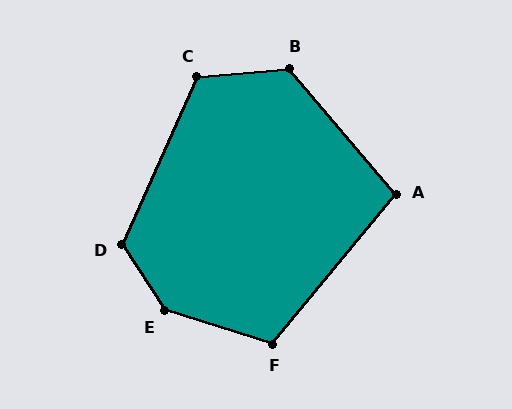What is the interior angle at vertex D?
Approximately 123 degrees (obtuse).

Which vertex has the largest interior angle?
E, at approximately 140 degrees.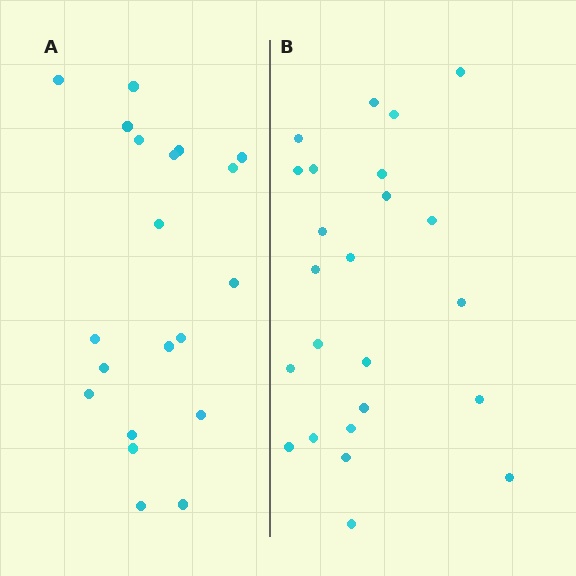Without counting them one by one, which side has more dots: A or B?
Region B (the right region) has more dots.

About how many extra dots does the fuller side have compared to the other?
Region B has about 4 more dots than region A.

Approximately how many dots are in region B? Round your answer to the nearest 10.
About 20 dots. (The exact count is 24, which rounds to 20.)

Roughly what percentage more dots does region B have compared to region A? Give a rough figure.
About 20% more.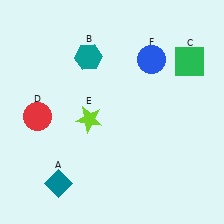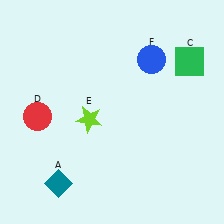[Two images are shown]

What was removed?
The teal hexagon (B) was removed in Image 2.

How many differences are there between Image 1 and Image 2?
There is 1 difference between the two images.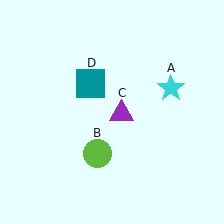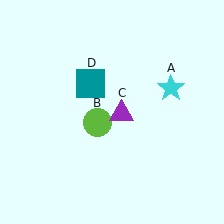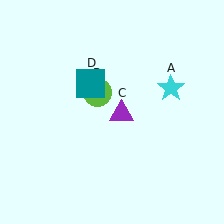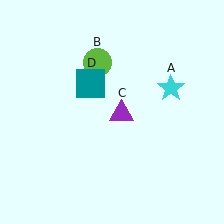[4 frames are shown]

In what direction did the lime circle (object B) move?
The lime circle (object B) moved up.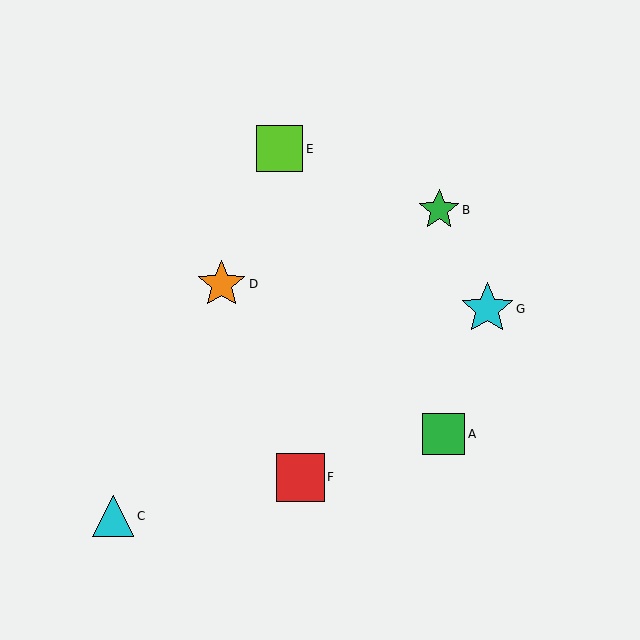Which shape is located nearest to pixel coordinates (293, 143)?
The lime square (labeled E) at (280, 149) is nearest to that location.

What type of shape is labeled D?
Shape D is an orange star.